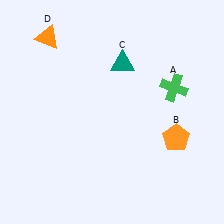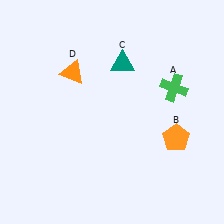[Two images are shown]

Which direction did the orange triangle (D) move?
The orange triangle (D) moved down.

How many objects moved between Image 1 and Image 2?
1 object moved between the two images.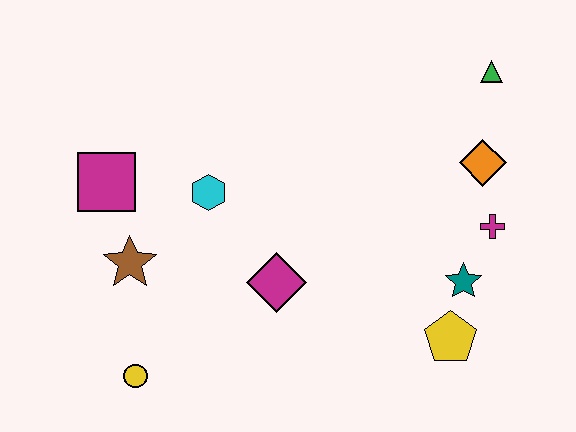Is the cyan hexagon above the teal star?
Yes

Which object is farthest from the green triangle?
The yellow circle is farthest from the green triangle.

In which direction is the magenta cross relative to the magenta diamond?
The magenta cross is to the right of the magenta diamond.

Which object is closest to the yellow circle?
The brown star is closest to the yellow circle.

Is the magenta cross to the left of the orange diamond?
No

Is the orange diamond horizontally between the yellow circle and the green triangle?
Yes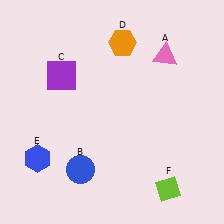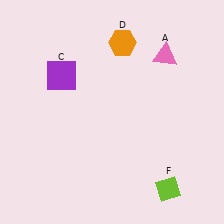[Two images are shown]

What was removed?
The blue hexagon (E), the blue circle (B) were removed in Image 2.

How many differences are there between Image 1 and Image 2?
There are 2 differences between the two images.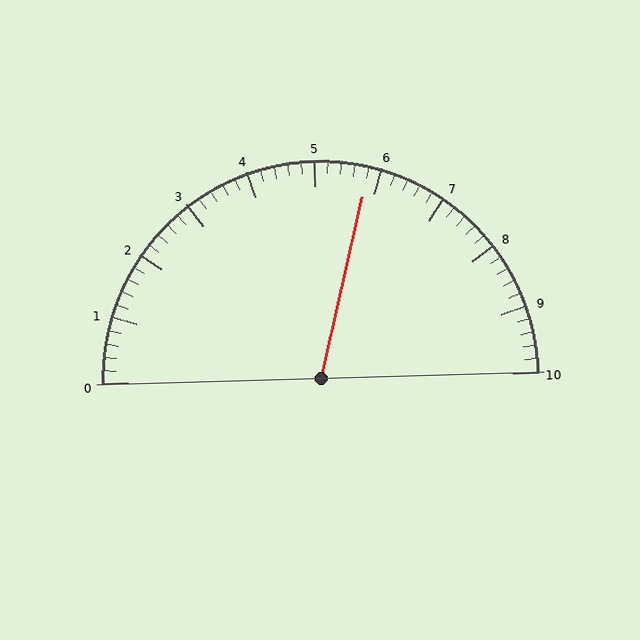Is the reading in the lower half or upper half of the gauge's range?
The reading is in the upper half of the range (0 to 10).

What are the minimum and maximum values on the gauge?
The gauge ranges from 0 to 10.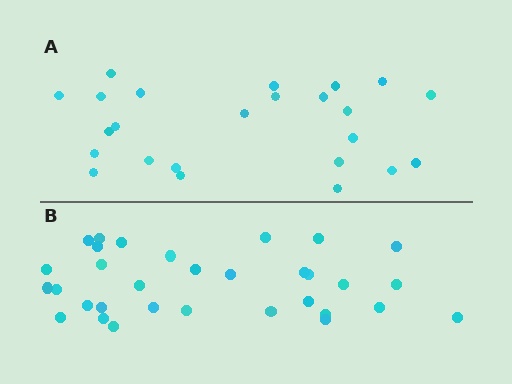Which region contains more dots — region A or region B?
Region B (the bottom region) has more dots.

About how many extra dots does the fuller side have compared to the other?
Region B has roughly 8 or so more dots than region A.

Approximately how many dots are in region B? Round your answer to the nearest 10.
About 30 dots. (The exact count is 32, which rounds to 30.)